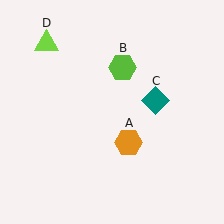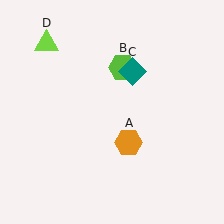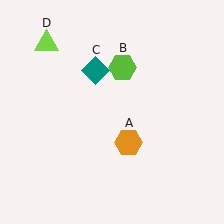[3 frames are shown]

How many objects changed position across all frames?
1 object changed position: teal diamond (object C).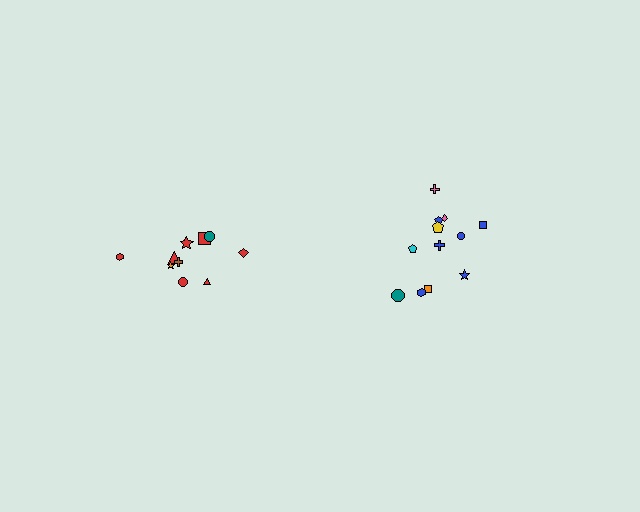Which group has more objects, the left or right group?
The right group.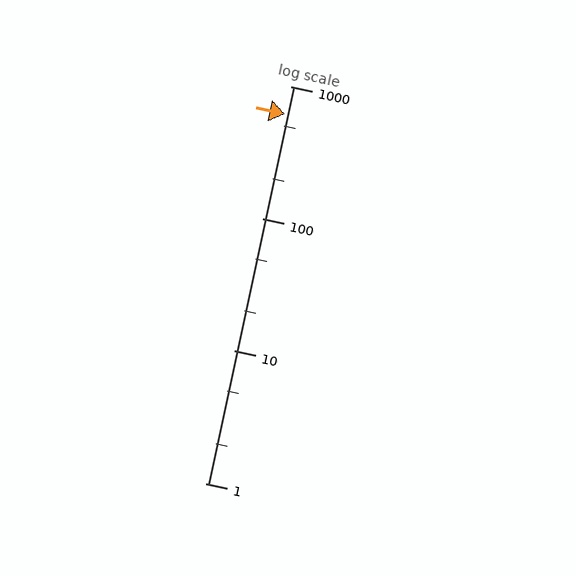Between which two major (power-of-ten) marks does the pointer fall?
The pointer is between 100 and 1000.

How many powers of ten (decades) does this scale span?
The scale spans 3 decades, from 1 to 1000.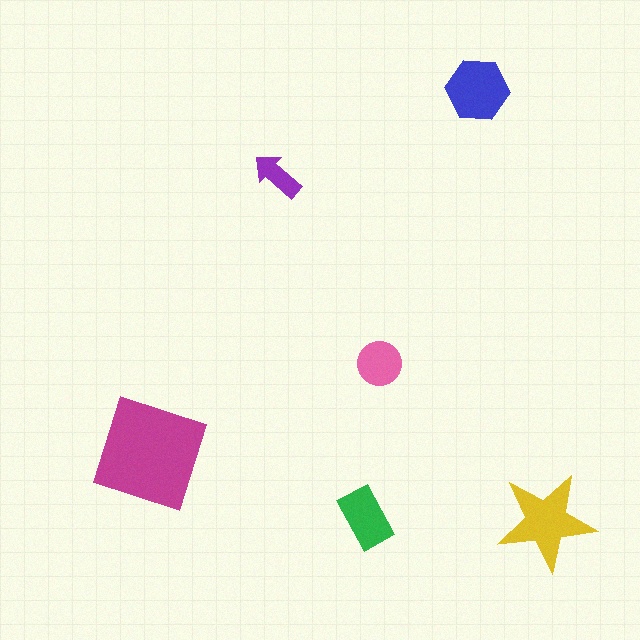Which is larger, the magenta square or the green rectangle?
The magenta square.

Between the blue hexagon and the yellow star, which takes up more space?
The yellow star.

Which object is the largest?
The magenta square.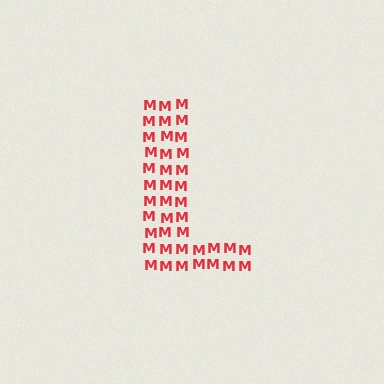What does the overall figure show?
The overall figure shows the letter L.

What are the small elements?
The small elements are letter M's.